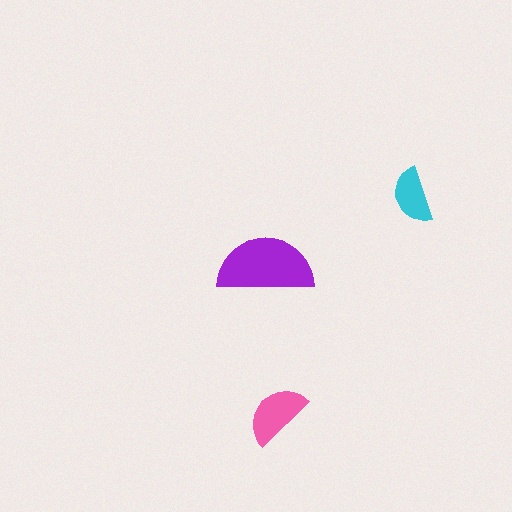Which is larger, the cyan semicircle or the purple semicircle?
The purple one.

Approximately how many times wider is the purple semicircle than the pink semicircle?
About 1.5 times wider.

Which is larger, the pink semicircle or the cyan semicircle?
The pink one.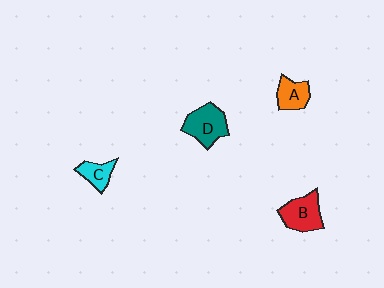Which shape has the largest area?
Shape D (teal).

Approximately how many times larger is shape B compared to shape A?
Approximately 1.4 times.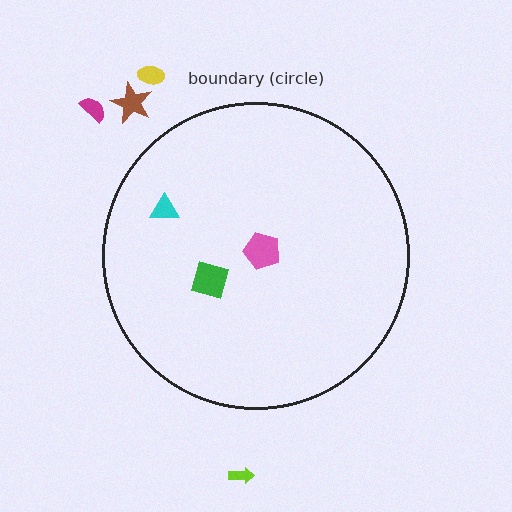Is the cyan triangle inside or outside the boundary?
Inside.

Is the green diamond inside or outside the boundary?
Inside.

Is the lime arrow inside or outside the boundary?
Outside.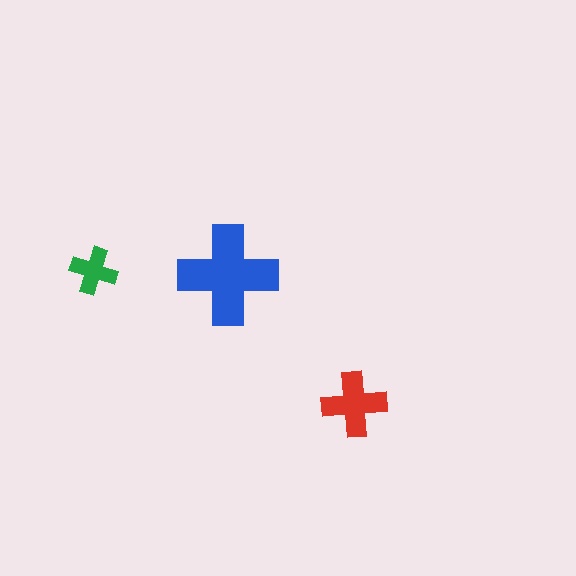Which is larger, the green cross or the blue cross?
The blue one.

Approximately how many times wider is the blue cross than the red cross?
About 1.5 times wider.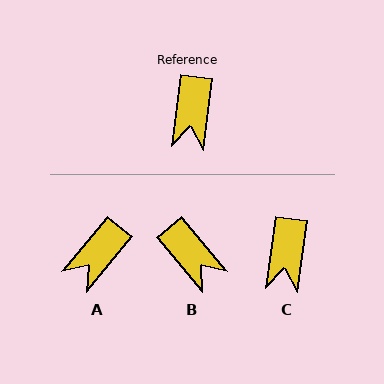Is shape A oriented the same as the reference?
No, it is off by about 32 degrees.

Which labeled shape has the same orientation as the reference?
C.